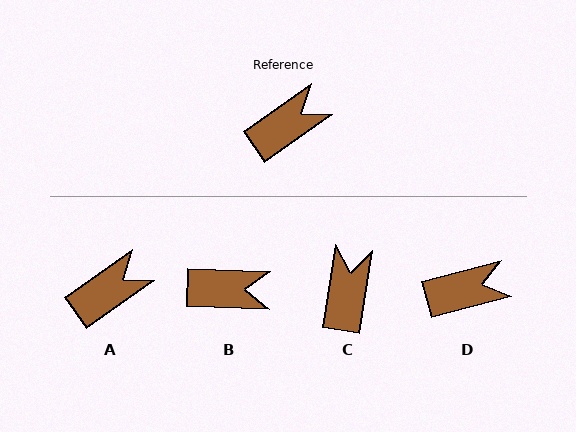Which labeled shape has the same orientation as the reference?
A.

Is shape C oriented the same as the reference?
No, it is off by about 46 degrees.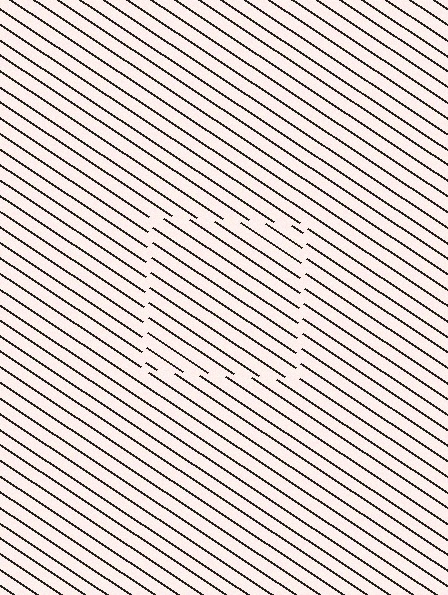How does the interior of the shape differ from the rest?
The interior of the shape contains the same grating, shifted by half a period — the contour is defined by the phase discontinuity where line-ends from the inner and outer gratings abut.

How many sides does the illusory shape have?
4 sides — the line-ends trace a square.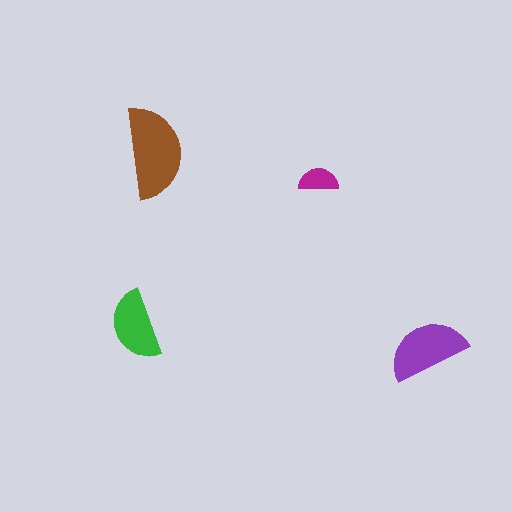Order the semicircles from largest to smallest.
the brown one, the purple one, the green one, the magenta one.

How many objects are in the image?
There are 4 objects in the image.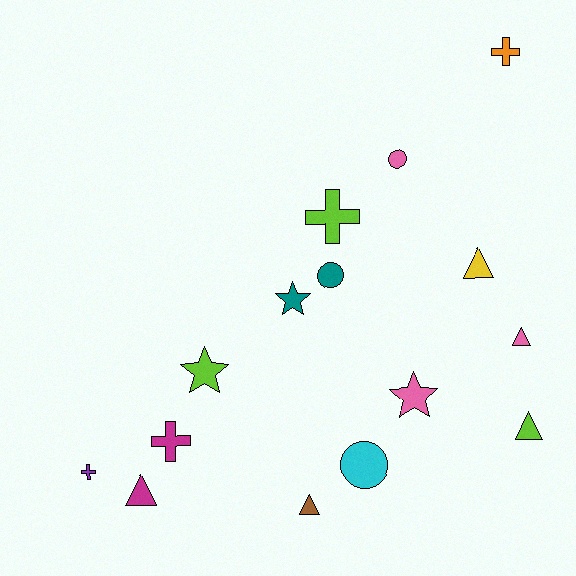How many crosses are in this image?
There are 4 crosses.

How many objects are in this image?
There are 15 objects.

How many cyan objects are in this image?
There is 1 cyan object.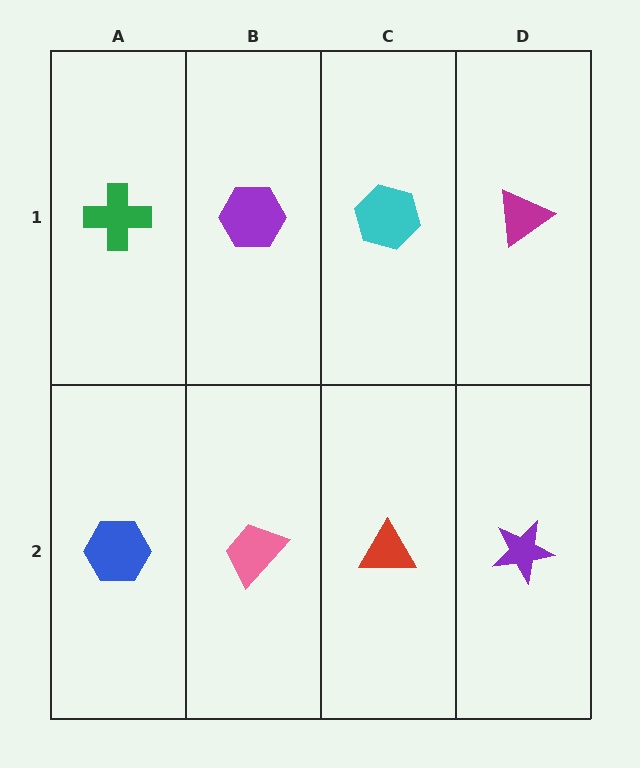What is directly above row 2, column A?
A green cross.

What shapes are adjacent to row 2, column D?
A magenta triangle (row 1, column D), a red triangle (row 2, column C).